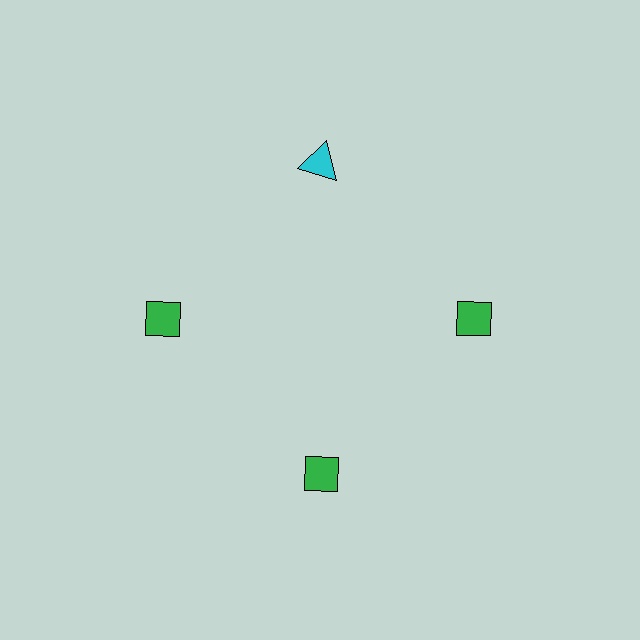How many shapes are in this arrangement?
There are 4 shapes arranged in a ring pattern.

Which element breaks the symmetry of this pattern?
The cyan triangle at roughly the 12 o'clock position breaks the symmetry. All other shapes are green diamonds.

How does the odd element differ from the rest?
It differs in both color (cyan instead of green) and shape (triangle instead of diamond).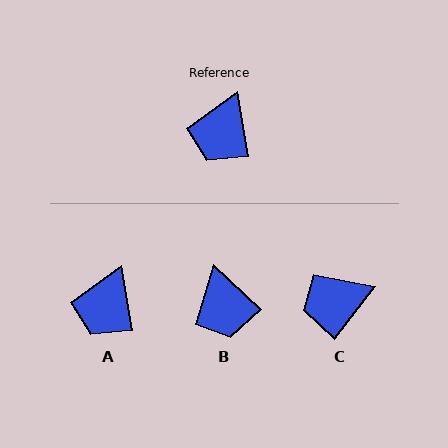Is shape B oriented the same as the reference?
No, it is off by about 37 degrees.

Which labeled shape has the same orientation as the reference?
A.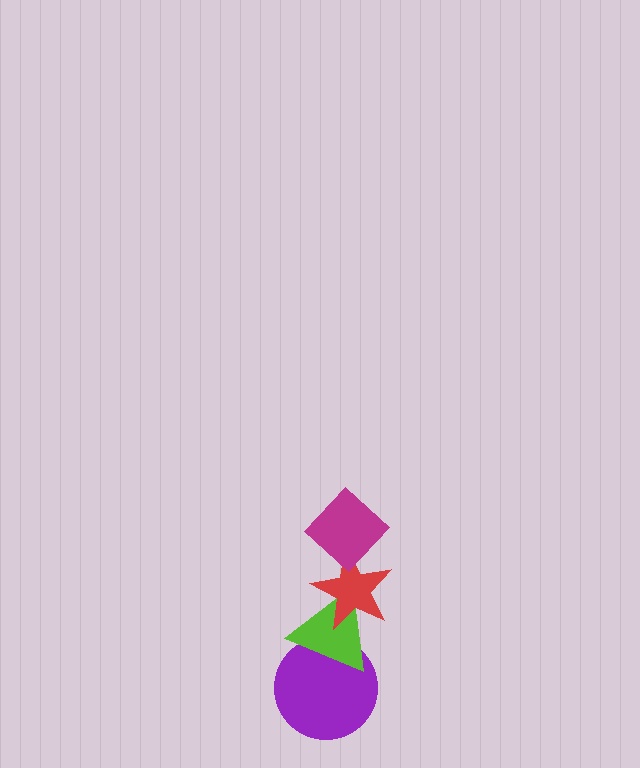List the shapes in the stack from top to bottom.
From top to bottom: the magenta diamond, the red star, the lime triangle, the purple circle.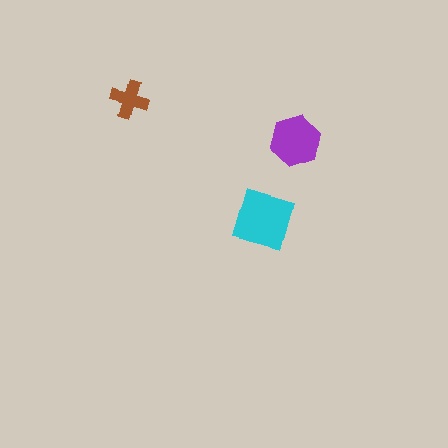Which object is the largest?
The cyan diamond.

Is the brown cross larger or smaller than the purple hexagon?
Smaller.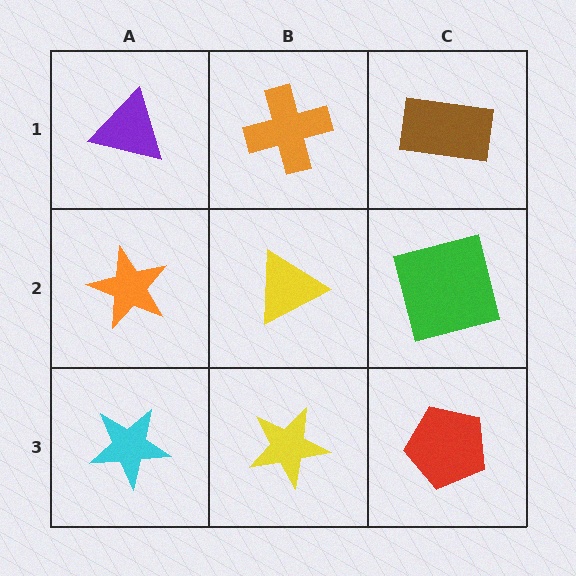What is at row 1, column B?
An orange cross.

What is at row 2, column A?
An orange star.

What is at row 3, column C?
A red pentagon.